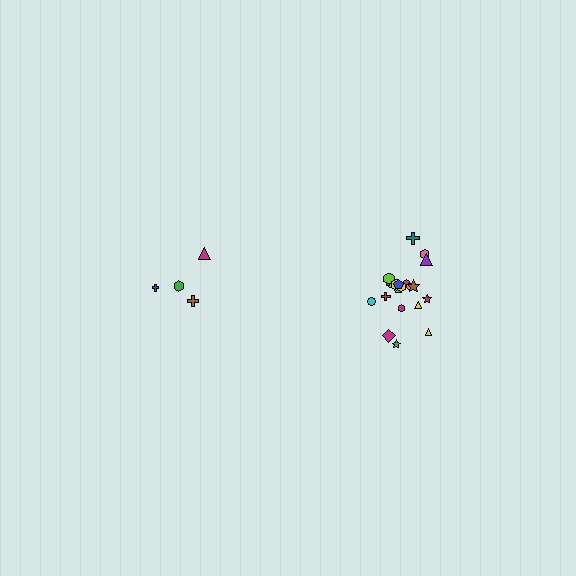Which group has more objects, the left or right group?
The right group.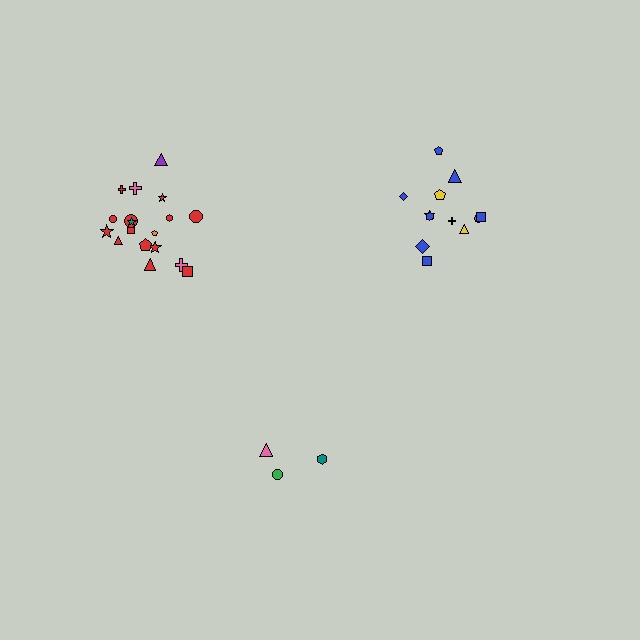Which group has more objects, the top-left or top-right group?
The top-left group.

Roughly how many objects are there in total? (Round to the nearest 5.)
Roughly 35 objects in total.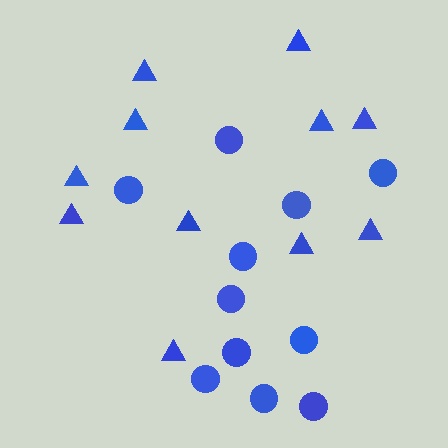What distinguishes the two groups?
There are 2 groups: one group of circles (11) and one group of triangles (11).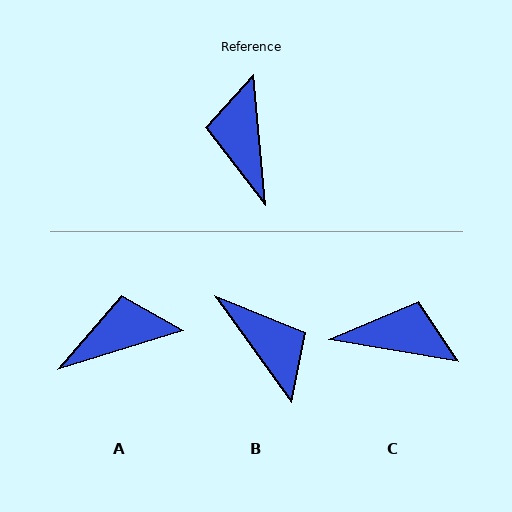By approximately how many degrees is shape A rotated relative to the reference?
Approximately 78 degrees clockwise.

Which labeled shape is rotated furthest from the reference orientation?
B, about 150 degrees away.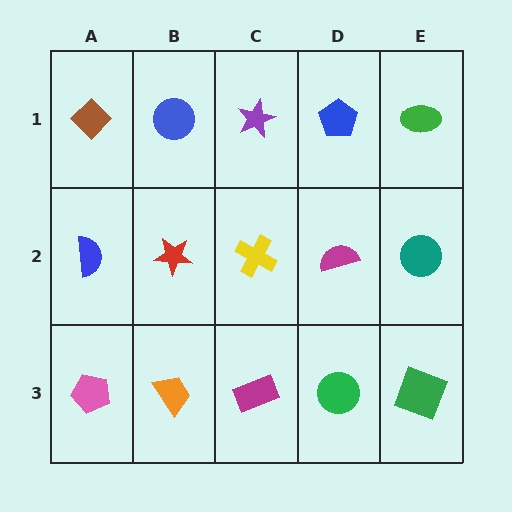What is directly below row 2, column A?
A pink pentagon.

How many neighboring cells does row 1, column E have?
2.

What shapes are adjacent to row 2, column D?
A blue pentagon (row 1, column D), a green circle (row 3, column D), a yellow cross (row 2, column C), a teal circle (row 2, column E).